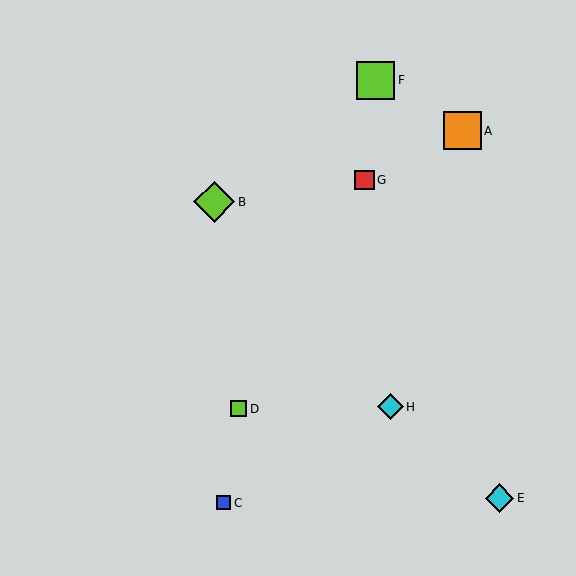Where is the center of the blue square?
The center of the blue square is at (224, 503).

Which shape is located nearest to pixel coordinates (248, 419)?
The lime square (labeled D) at (238, 409) is nearest to that location.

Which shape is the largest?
The lime diamond (labeled B) is the largest.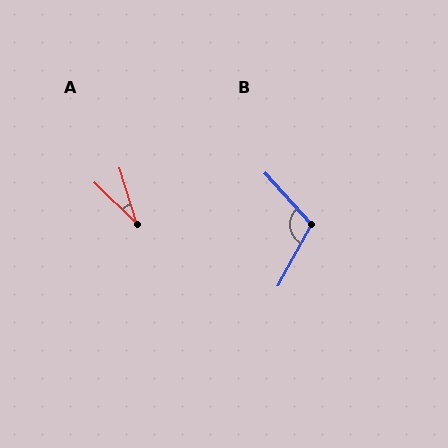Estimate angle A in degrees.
Approximately 28 degrees.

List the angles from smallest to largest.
A (28°), B (109°).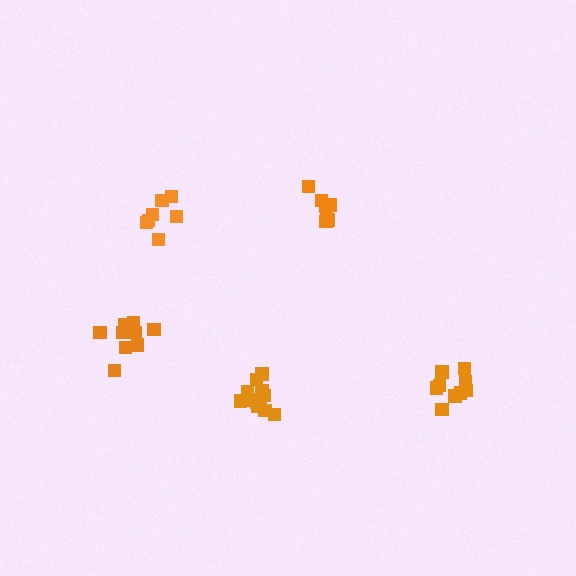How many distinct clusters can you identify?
There are 5 distinct clusters.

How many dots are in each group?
Group 1: 8 dots, Group 2: 9 dots, Group 3: 10 dots, Group 4: 12 dots, Group 5: 7 dots (46 total).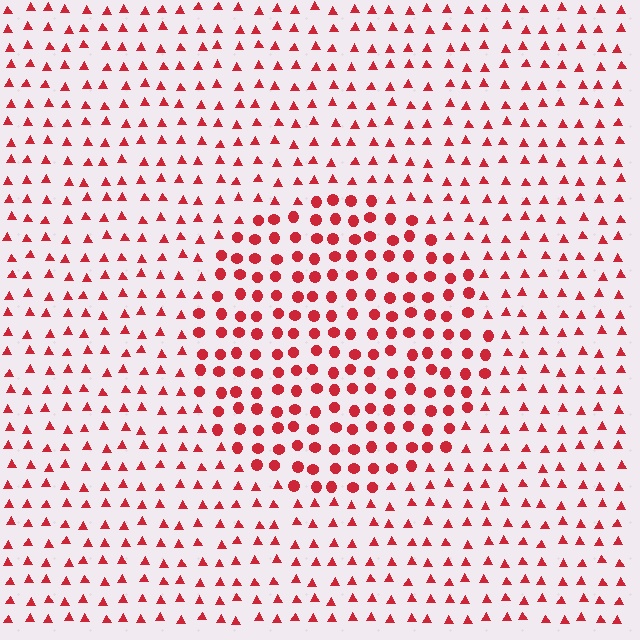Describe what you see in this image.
The image is filled with small red elements arranged in a uniform grid. A circle-shaped region contains circles, while the surrounding area contains triangles. The boundary is defined purely by the change in element shape.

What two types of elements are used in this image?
The image uses circles inside the circle region and triangles outside it.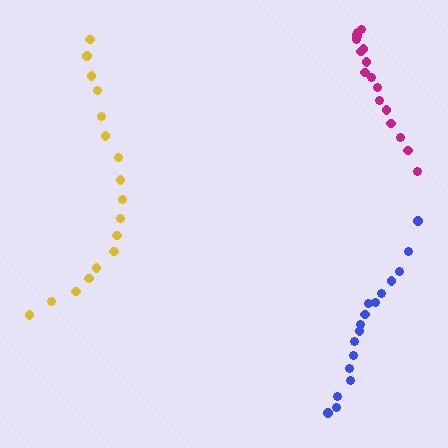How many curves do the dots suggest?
There are 3 distinct paths.